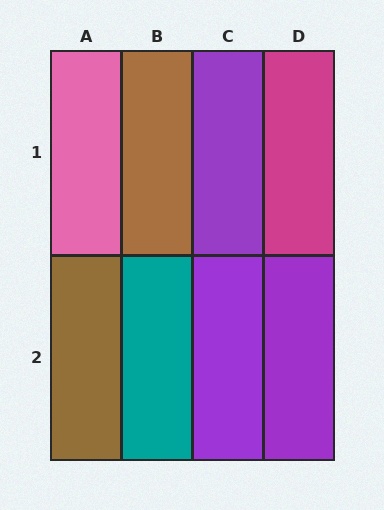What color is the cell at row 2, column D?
Purple.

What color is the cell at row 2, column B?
Teal.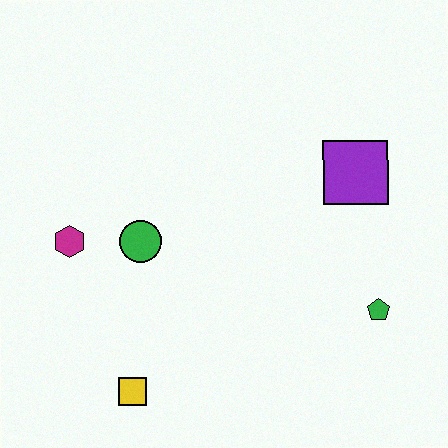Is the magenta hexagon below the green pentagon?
No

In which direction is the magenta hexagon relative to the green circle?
The magenta hexagon is to the left of the green circle.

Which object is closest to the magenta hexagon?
The green circle is closest to the magenta hexagon.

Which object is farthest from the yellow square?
The purple square is farthest from the yellow square.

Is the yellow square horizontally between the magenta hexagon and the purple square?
Yes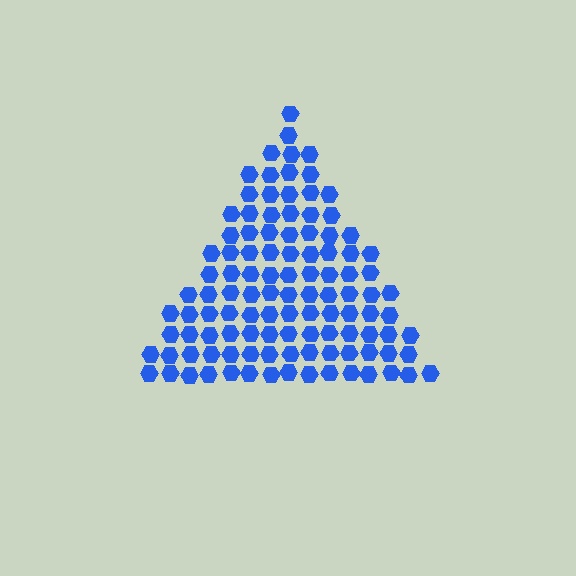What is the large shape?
The large shape is a triangle.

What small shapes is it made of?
It is made of small hexagons.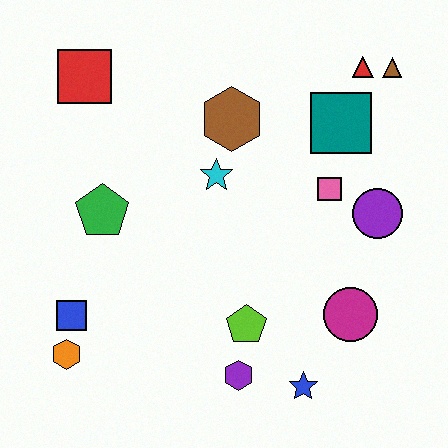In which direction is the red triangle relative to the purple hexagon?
The red triangle is above the purple hexagon.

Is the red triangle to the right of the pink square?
Yes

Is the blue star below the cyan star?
Yes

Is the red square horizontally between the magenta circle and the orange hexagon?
Yes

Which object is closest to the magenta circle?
The blue star is closest to the magenta circle.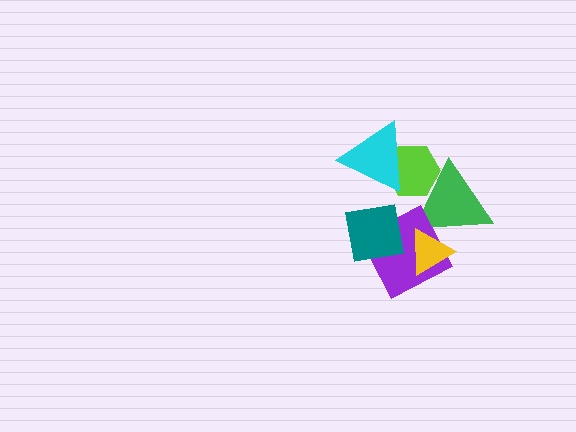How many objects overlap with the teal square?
1 object overlaps with the teal square.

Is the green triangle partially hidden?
Yes, it is partially covered by another shape.